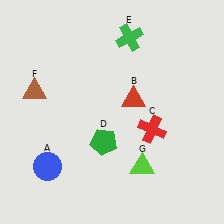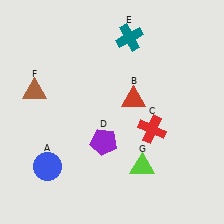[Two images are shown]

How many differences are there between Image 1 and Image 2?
There are 2 differences between the two images.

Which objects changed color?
D changed from green to purple. E changed from green to teal.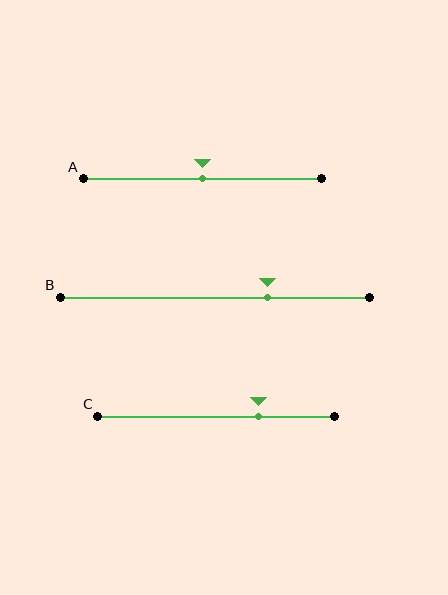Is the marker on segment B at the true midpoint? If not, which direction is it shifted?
No, the marker on segment B is shifted to the right by about 17% of the segment length.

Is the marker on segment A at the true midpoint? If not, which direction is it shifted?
Yes, the marker on segment A is at the true midpoint.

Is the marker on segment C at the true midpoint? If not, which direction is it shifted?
No, the marker on segment C is shifted to the right by about 18% of the segment length.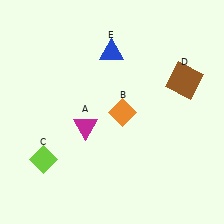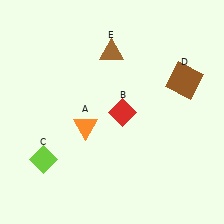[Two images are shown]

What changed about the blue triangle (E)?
In Image 1, E is blue. In Image 2, it changed to brown.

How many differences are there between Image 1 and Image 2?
There are 3 differences between the two images.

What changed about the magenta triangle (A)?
In Image 1, A is magenta. In Image 2, it changed to orange.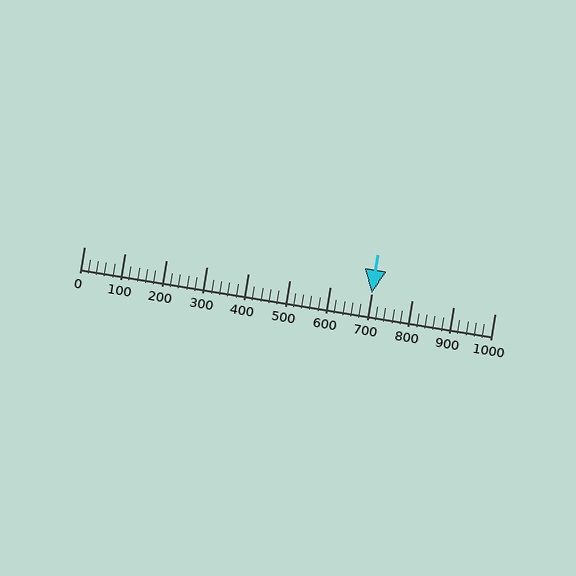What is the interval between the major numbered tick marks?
The major tick marks are spaced 100 units apart.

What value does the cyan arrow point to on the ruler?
The cyan arrow points to approximately 700.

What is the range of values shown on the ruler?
The ruler shows values from 0 to 1000.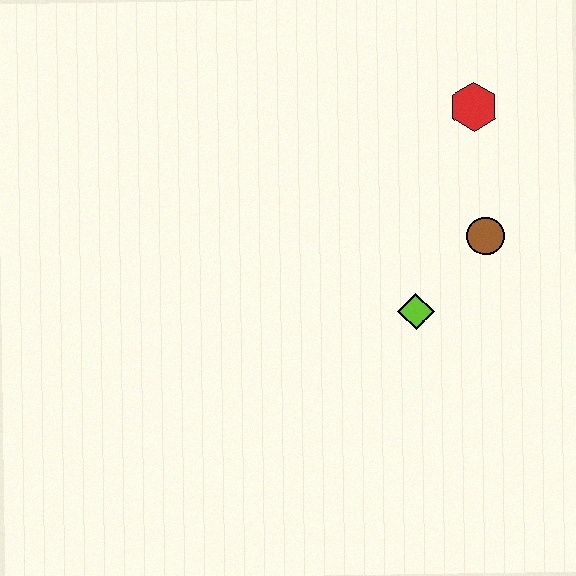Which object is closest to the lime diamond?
The brown circle is closest to the lime diamond.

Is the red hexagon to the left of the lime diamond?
No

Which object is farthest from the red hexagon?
The lime diamond is farthest from the red hexagon.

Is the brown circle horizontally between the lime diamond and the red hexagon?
No